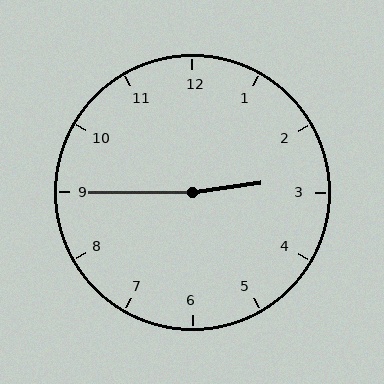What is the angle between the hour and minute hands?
Approximately 172 degrees.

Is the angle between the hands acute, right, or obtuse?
It is obtuse.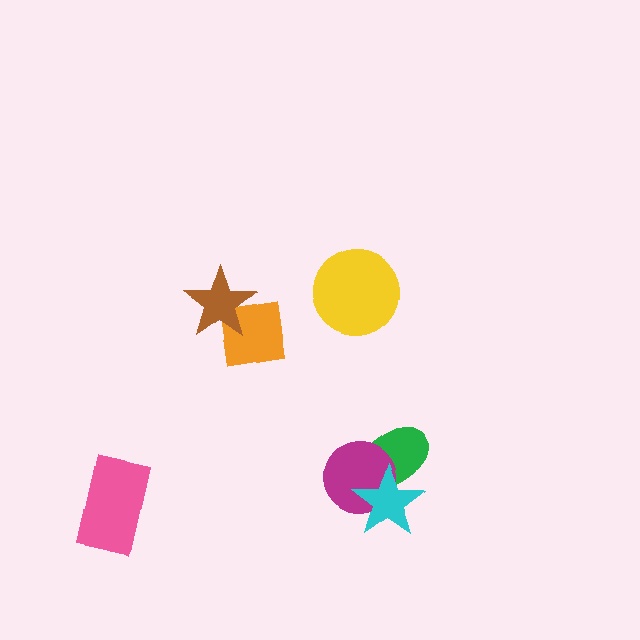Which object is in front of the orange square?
The brown star is in front of the orange square.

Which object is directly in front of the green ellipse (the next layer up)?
The magenta circle is directly in front of the green ellipse.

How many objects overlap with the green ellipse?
2 objects overlap with the green ellipse.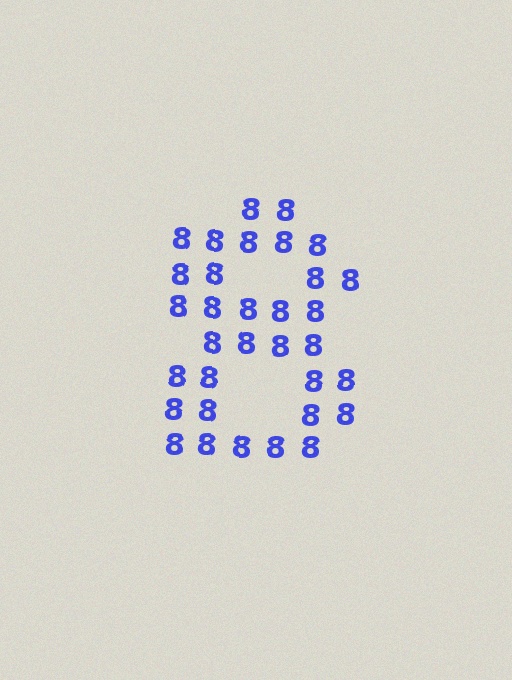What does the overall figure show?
The overall figure shows the digit 8.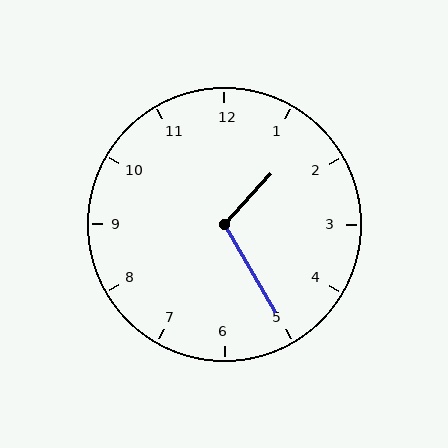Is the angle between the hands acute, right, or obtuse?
It is obtuse.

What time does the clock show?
1:25.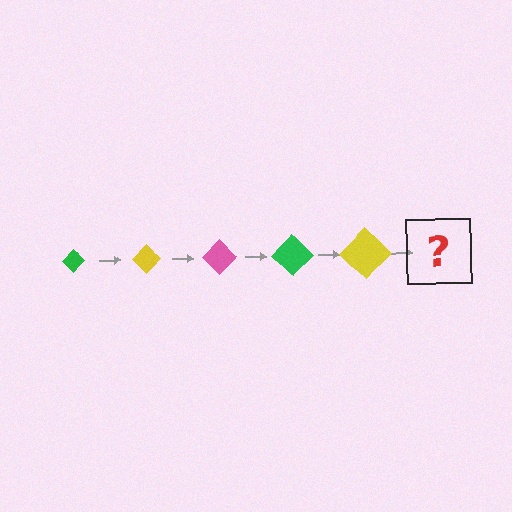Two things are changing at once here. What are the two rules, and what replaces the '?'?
The two rules are that the diamond grows larger each step and the color cycles through green, yellow, and pink. The '?' should be a pink diamond, larger than the previous one.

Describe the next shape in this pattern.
It should be a pink diamond, larger than the previous one.